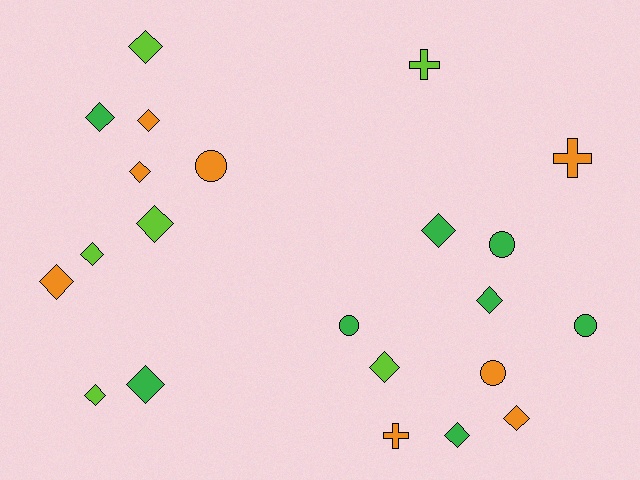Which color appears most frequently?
Orange, with 8 objects.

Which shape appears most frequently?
Diamond, with 14 objects.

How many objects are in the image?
There are 22 objects.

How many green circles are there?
There are 3 green circles.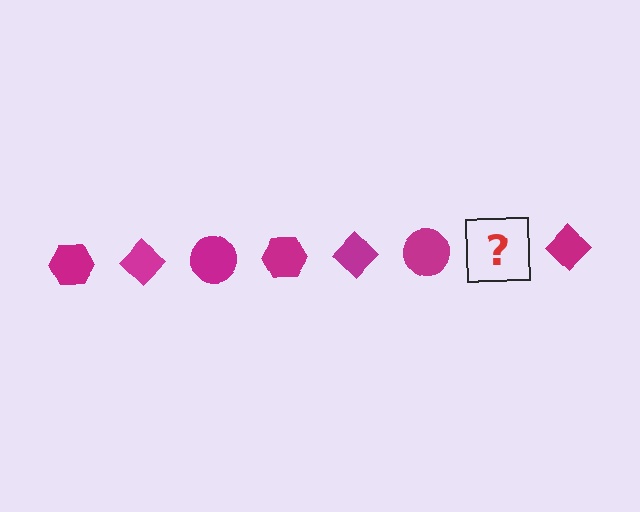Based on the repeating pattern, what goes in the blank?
The blank should be a magenta hexagon.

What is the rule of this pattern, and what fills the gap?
The rule is that the pattern cycles through hexagon, diamond, circle shapes in magenta. The gap should be filled with a magenta hexagon.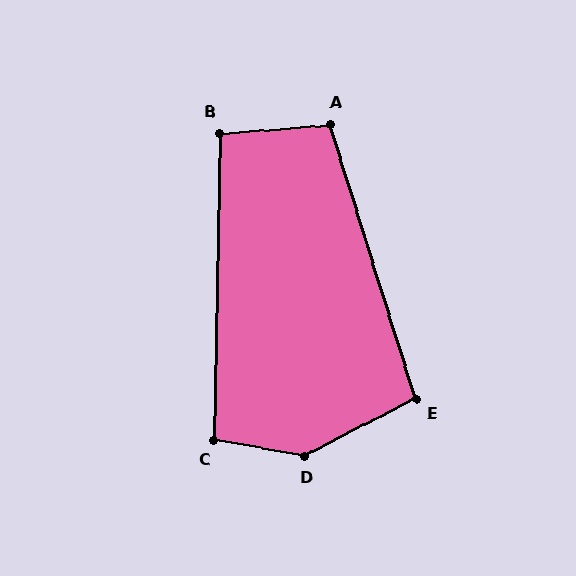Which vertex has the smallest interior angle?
B, at approximately 96 degrees.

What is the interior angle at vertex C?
Approximately 99 degrees (obtuse).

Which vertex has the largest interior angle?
D, at approximately 142 degrees.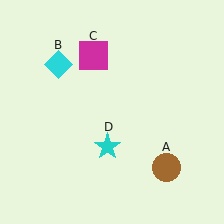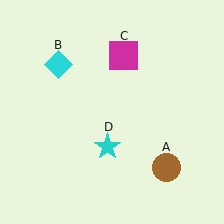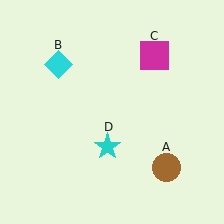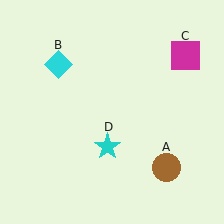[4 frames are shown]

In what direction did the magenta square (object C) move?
The magenta square (object C) moved right.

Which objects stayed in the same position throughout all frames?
Brown circle (object A) and cyan diamond (object B) and cyan star (object D) remained stationary.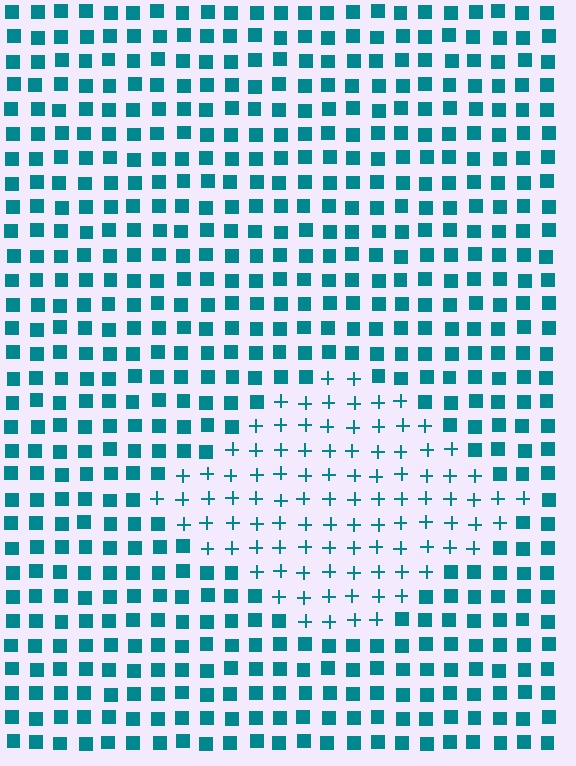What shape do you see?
I see a diamond.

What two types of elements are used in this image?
The image uses plus signs inside the diamond region and squares outside it.